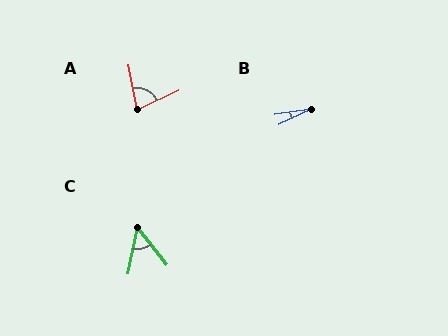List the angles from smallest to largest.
B (17°), C (50°), A (76°).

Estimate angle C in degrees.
Approximately 50 degrees.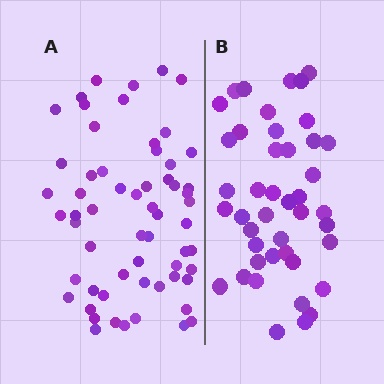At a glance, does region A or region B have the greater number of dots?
Region A (the left region) has more dots.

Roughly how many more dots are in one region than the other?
Region A has approximately 15 more dots than region B.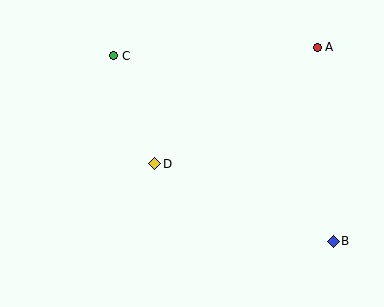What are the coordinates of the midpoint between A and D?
The midpoint between A and D is at (236, 106).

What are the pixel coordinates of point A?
Point A is at (317, 47).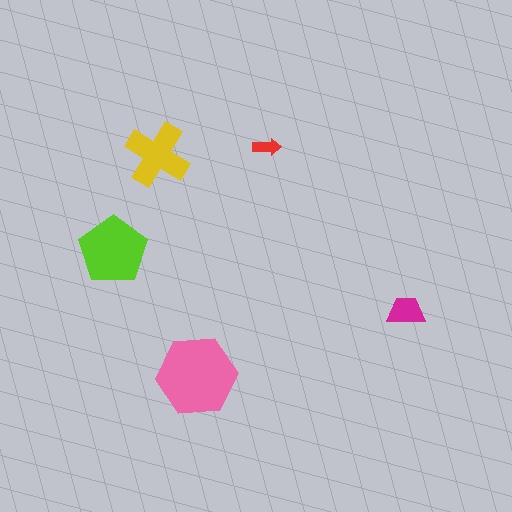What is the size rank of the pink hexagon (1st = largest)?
1st.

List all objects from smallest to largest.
The red arrow, the magenta trapezoid, the yellow cross, the lime pentagon, the pink hexagon.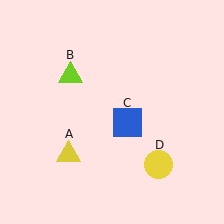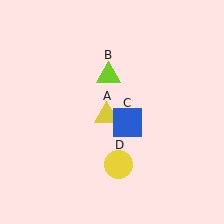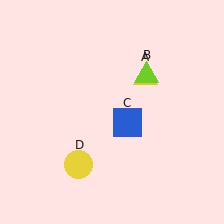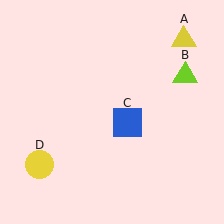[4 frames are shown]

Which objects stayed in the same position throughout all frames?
Blue square (object C) remained stationary.